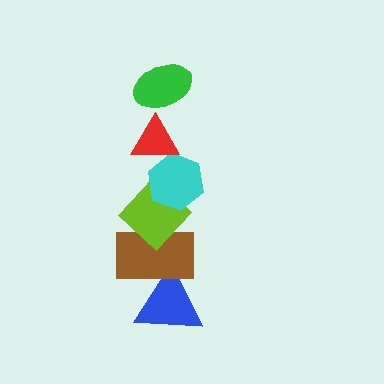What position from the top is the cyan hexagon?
The cyan hexagon is 3rd from the top.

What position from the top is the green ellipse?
The green ellipse is 1st from the top.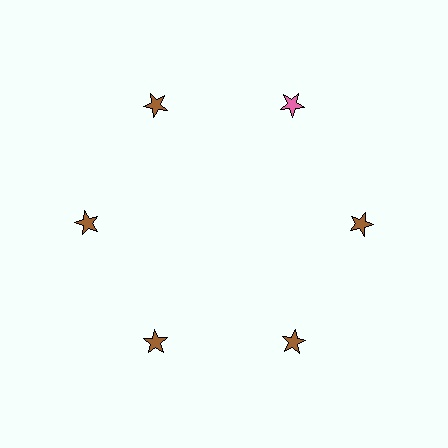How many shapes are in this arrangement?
There are 6 shapes arranged in a ring pattern.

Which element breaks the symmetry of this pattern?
The pink star at roughly the 1 o'clock position breaks the symmetry. All other shapes are brown stars.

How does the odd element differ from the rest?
It has a different color: pink instead of brown.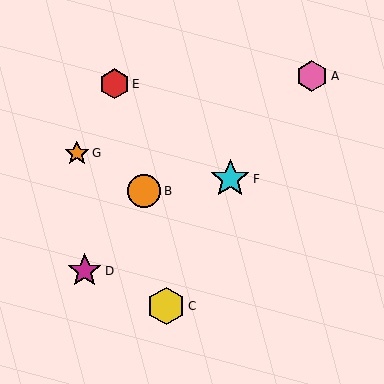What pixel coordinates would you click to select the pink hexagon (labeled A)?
Click at (312, 76) to select the pink hexagon A.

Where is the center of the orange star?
The center of the orange star is at (77, 153).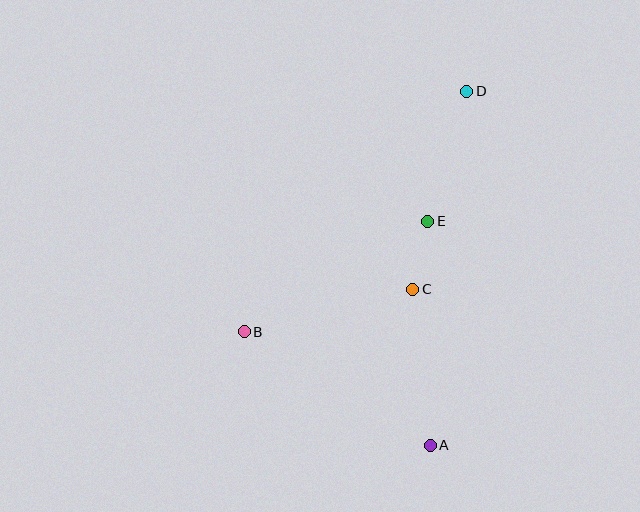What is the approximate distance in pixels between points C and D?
The distance between C and D is approximately 205 pixels.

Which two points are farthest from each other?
Points A and D are farthest from each other.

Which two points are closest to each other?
Points C and E are closest to each other.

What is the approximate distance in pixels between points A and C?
The distance between A and C is approximately 157 pixels.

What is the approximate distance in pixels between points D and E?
The distance between D and E is approximately 136 pixels.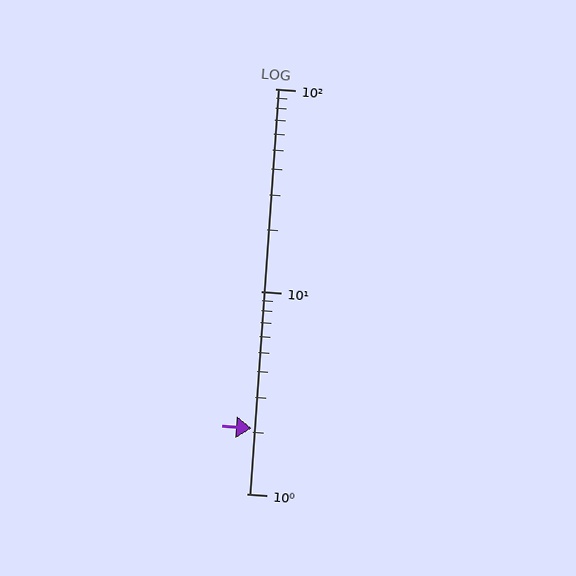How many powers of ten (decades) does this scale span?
The scale spans 2 decades, from 1 to 100.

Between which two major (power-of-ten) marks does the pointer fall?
The pointer is between 1 and 10.